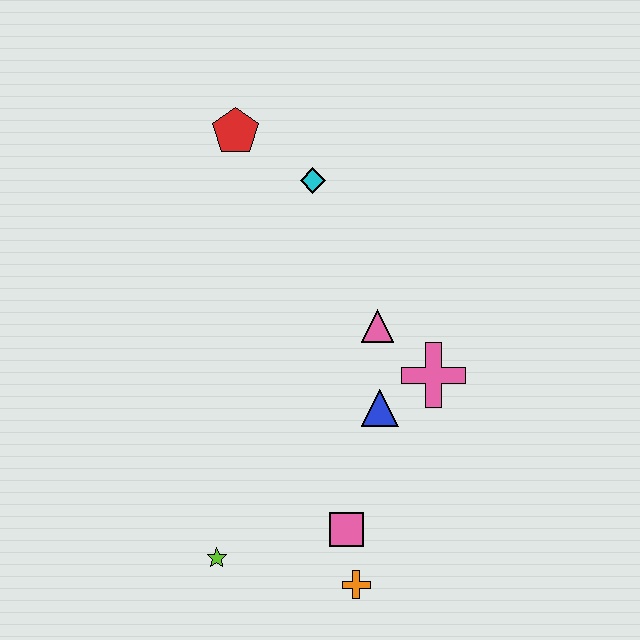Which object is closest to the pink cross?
The blue triangle is closest to the pink cross.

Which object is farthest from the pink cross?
The red pentagon is farthest from the pink cross.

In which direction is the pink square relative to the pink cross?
The pink square is below the pink cross.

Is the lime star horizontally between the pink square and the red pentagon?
No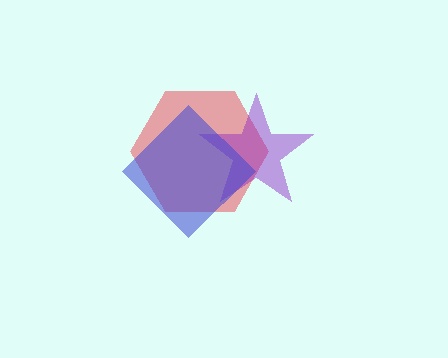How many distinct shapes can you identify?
There are 3 distinct shapes: a red hexagon, a purple star, a blue diamond.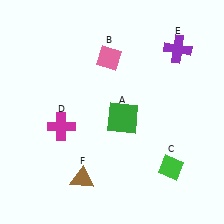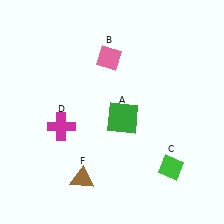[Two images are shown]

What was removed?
The purple cross (E) was removed in Image 2.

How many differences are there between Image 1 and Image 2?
There is 1 difference between the two images.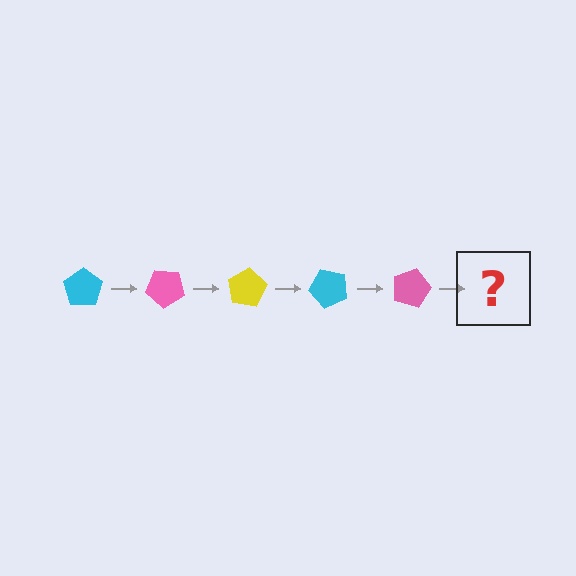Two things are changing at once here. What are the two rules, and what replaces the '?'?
The two rules are that it rotates 40 degrees each step and the color cycles through cyan, pink, and yellow. The '?' should be a yellow pentagon, rotated 200 degrees from the start.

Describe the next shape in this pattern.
It should be a yellow pentagon, rotated 200 degrees from the start.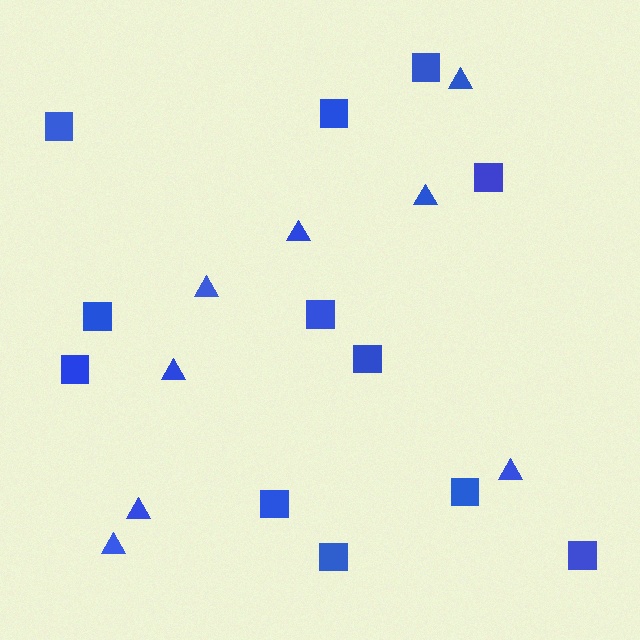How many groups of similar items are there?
There are 2 groups: one group of squares (12) and one group of triangles (8).